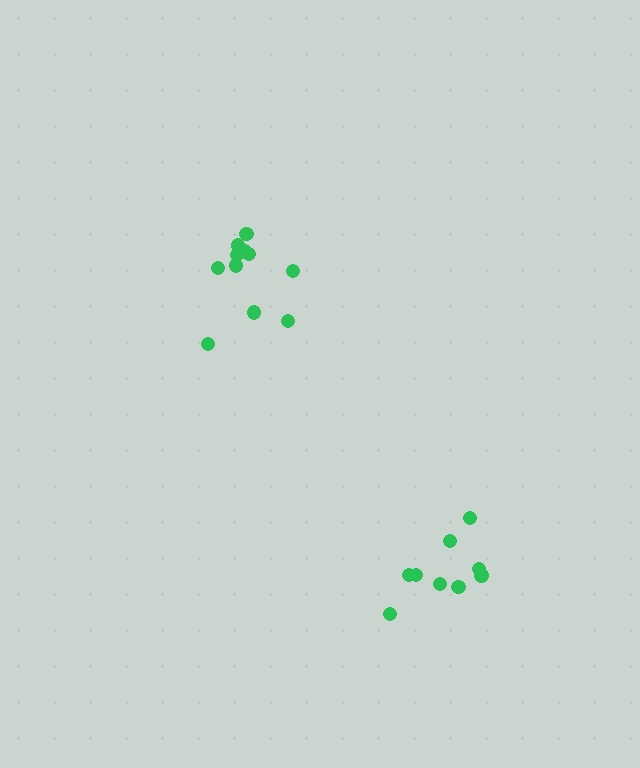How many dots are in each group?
Group 1: 9 dots, Group 2: 11 dots (20 total).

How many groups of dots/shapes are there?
There are 2 groups.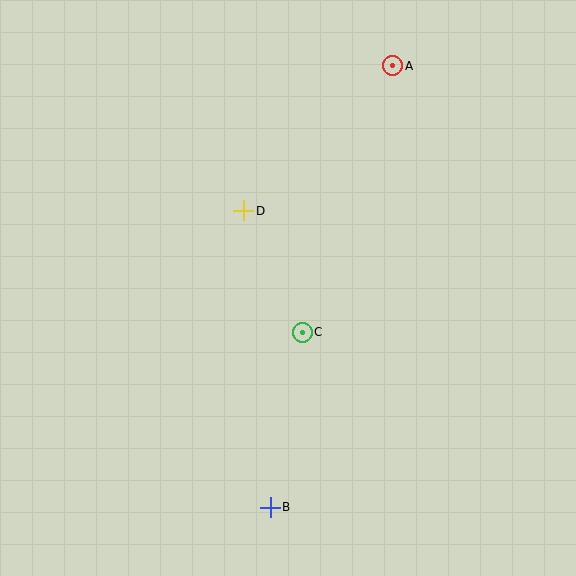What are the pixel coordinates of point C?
Point C is at (302, 332).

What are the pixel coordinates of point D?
Point D is at (244, 211).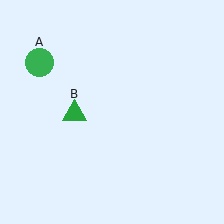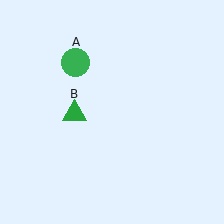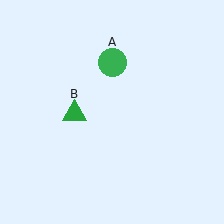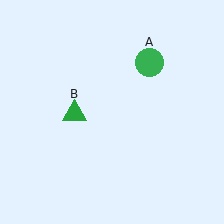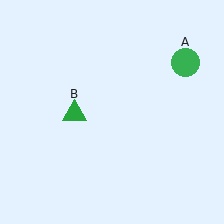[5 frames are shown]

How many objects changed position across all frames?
1 object changed position: green circle (object A).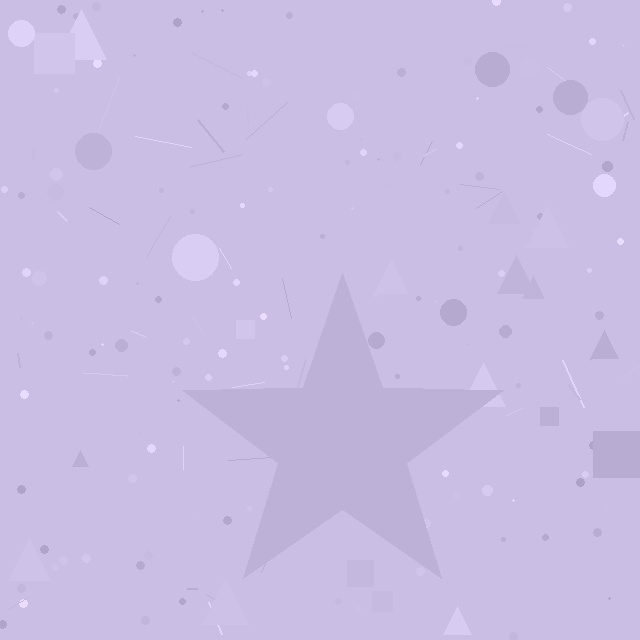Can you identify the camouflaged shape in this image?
The camouflaged shape is a star.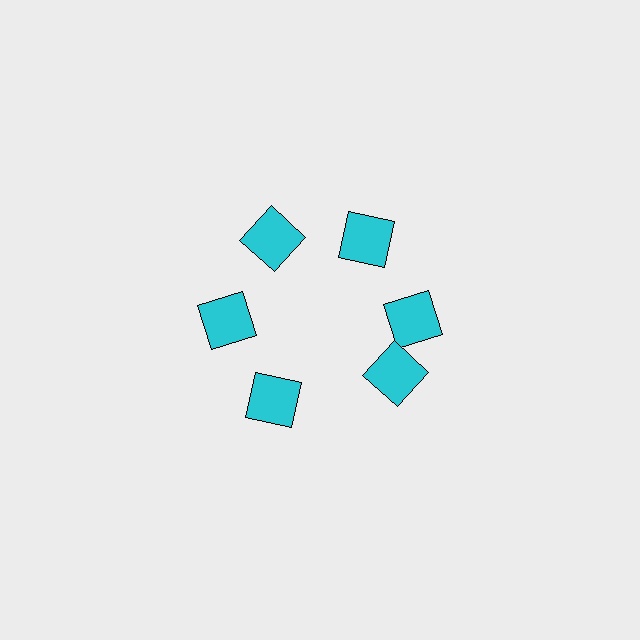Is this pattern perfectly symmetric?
No. The 6 cyan squares are arranged in a ring, but one element near the 5 o'clock position is rotated out of alignment along the ring, breaking the 6-fold rotational symmetry.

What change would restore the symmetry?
The symmetry would be restored by rotating it back into even spacing with its neighbors so that all 6 squares sit at equal angles and equal distance from the center.